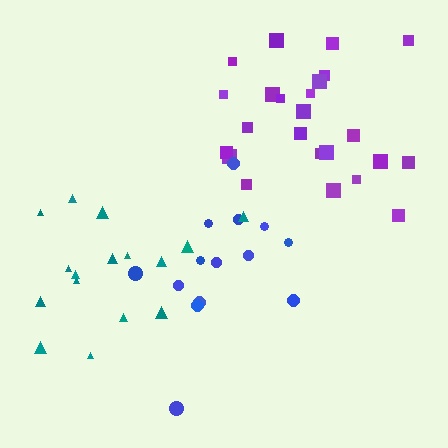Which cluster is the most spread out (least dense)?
Blue.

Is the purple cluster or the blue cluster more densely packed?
Purple.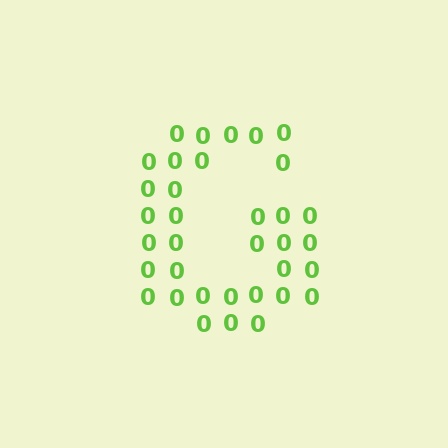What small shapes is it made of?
It is made of small digit 0's.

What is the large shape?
The large shape is the letter G.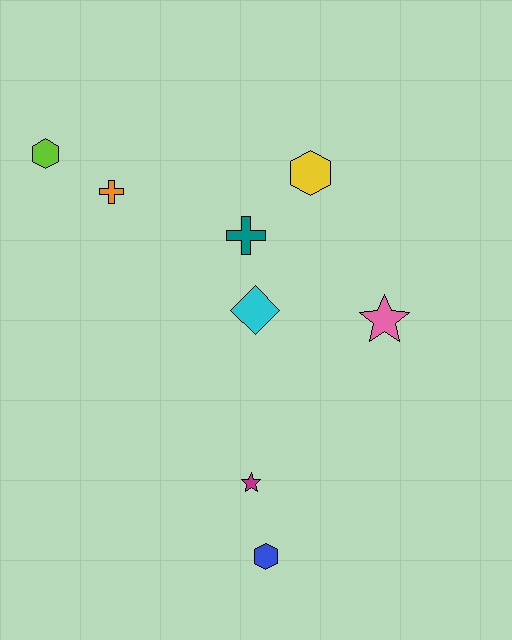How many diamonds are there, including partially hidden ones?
There is 1 diamond.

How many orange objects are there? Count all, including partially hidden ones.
There is 1 orange object.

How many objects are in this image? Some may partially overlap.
There are 8 objects.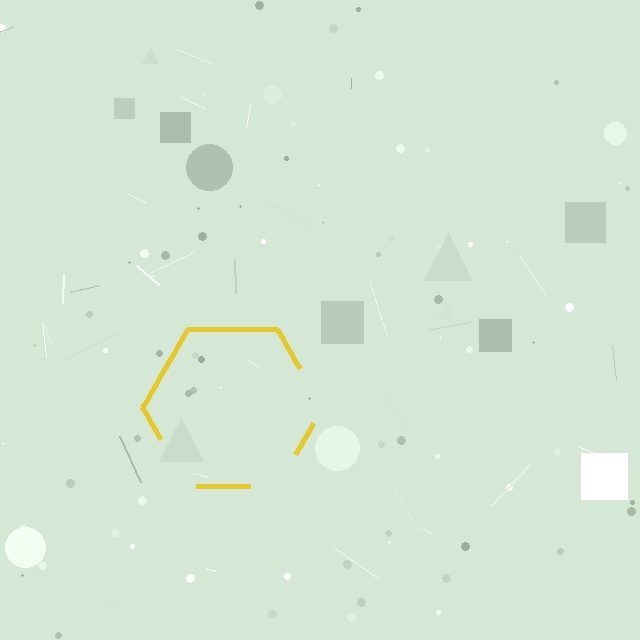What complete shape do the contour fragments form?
The contour fragments form a hexagon.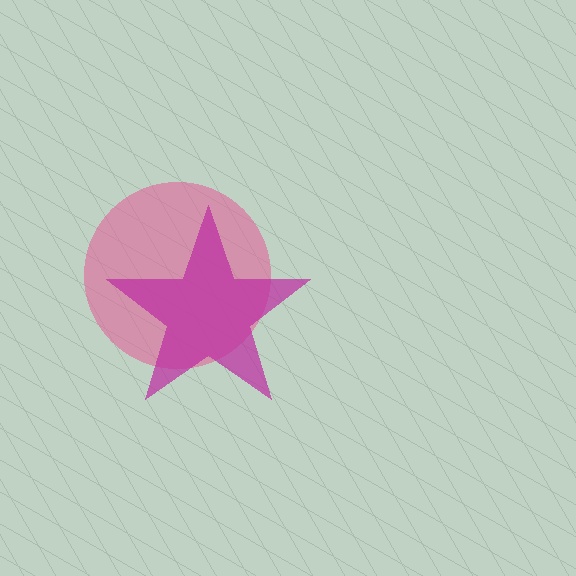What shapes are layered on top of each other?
The layered shapes are: a pink circle, a magenta star.